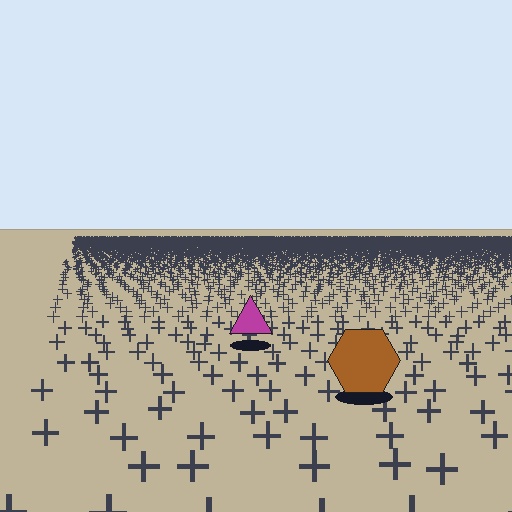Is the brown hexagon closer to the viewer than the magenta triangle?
Yes. The brown hexagon is closer — you can tell from the texture gradient: the ground texture is coarser near it.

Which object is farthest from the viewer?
The magenta triangle is farthest from the viewer. It appears smaller and the ground texture around it is denser.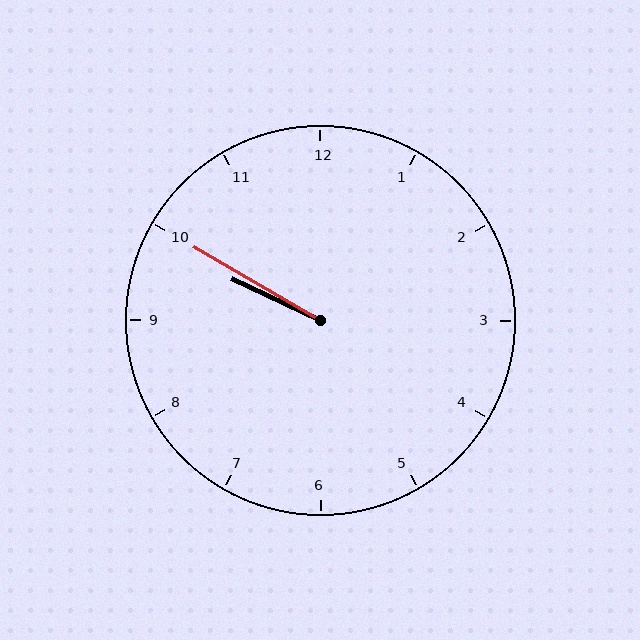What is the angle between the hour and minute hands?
Approximately 5 degrees.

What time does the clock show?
9:50.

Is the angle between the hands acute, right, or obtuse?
It is acute.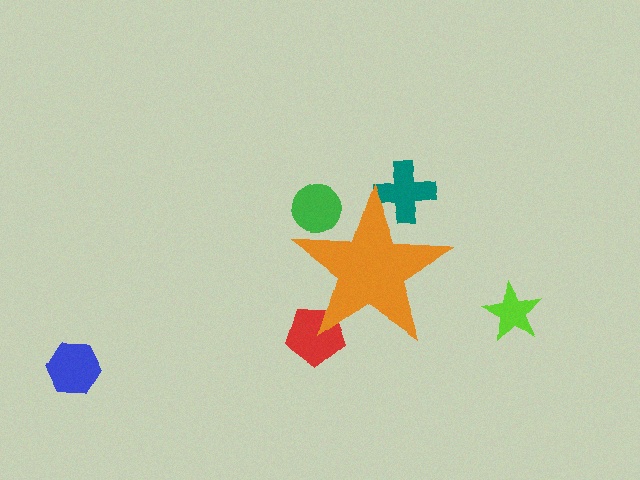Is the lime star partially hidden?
No, the lime star is fully visible.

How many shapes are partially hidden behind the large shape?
3 shapes are partially hidden.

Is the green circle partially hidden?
Yes, the green circle is partially hidden behind the orange star.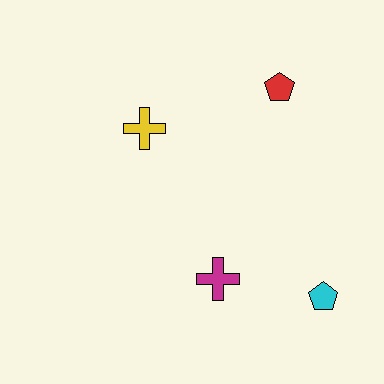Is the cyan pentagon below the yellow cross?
Yes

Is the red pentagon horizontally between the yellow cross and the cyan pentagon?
Yes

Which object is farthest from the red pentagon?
The cyan pentagon is farthest from the red pentagon.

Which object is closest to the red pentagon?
The yellow cross is closest to the red pentagon.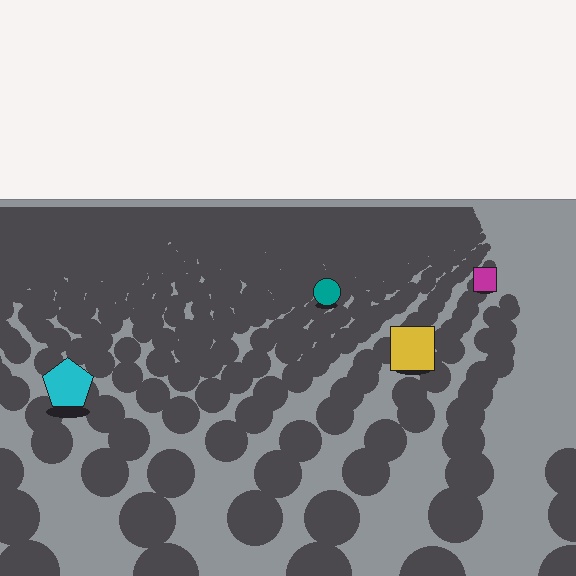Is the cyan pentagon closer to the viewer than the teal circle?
Yes. The cyan pentagon is closer — you can tell from the texture gradient: the ground texture is coarser near it.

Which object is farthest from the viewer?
The magenta square is farthest from the viewer. It appears smaller and the ground texture around it is denser.